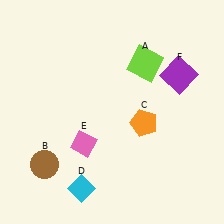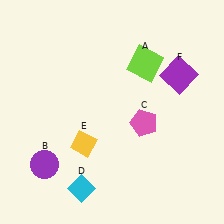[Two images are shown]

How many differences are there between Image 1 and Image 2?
There are 3 differences between the two images.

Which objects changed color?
B changed from brown to purple. C changed from orange to pink. E changed from pink to yellow.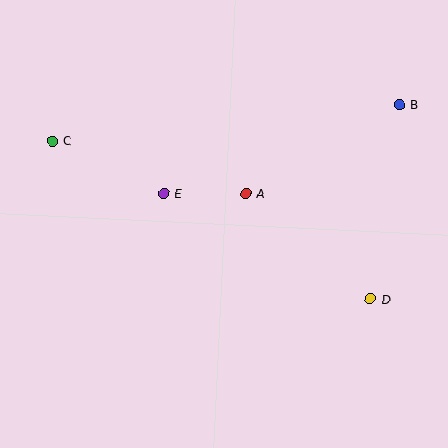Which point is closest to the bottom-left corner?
Point E is closest to the bottom-left corner.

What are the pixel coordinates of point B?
Point B is at (399, 105).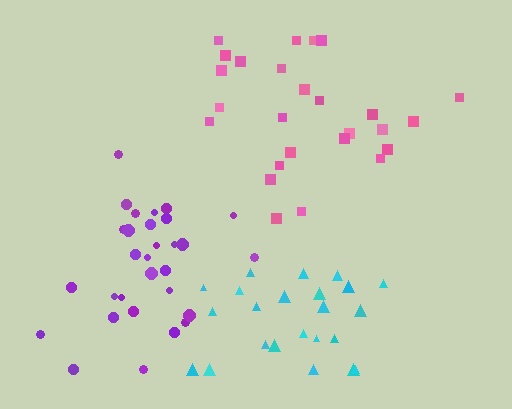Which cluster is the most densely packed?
Purple.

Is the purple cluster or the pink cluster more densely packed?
Purple.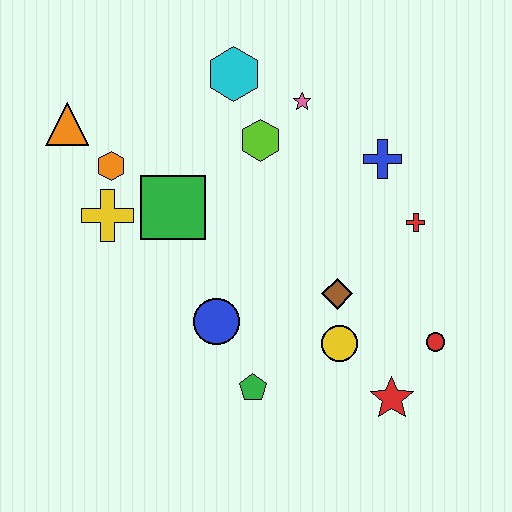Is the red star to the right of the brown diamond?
Yes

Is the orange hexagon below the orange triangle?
Yes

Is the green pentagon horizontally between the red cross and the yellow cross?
Yes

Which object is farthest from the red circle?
The orange triangle is farthest from the red circle.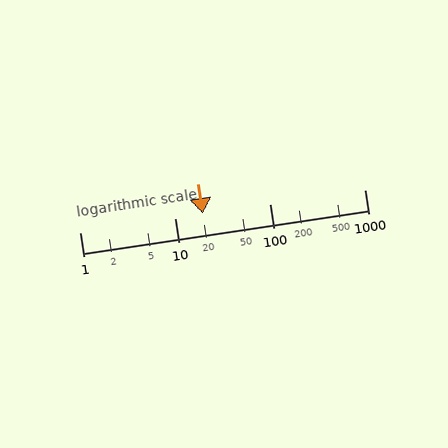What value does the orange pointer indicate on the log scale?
The pointer indicates approximately 20.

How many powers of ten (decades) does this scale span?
The scale spans 3 decades, from 1 to 1000.